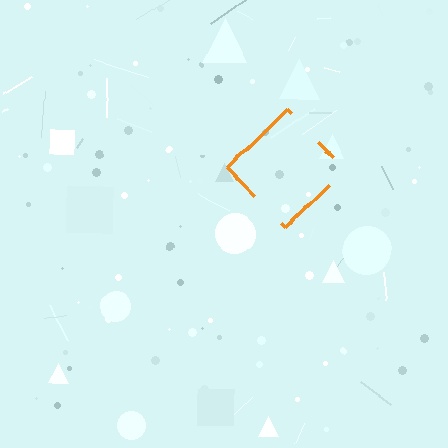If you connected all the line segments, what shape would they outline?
They would outline a diamond.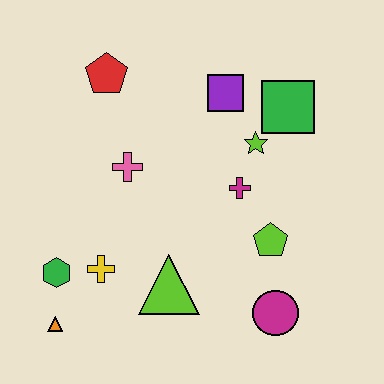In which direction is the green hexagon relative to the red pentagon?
The green hexagon is below the red pentagon.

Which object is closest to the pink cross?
The red pentagon is closest to the pink cross.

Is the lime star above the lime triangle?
Yes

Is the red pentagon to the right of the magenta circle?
No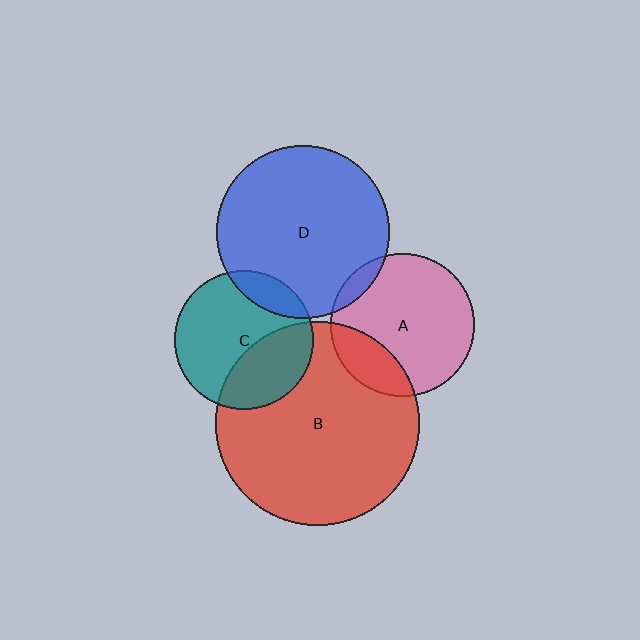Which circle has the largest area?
Circle B (red).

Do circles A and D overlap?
Yes.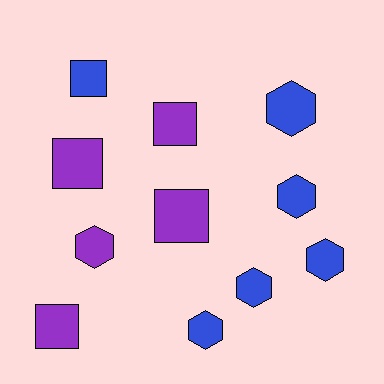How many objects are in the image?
There are 11 objects.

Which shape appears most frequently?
Hexagon, with 6 objects.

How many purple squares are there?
There are 4 purple squares.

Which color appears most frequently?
Blue, with 6 objects.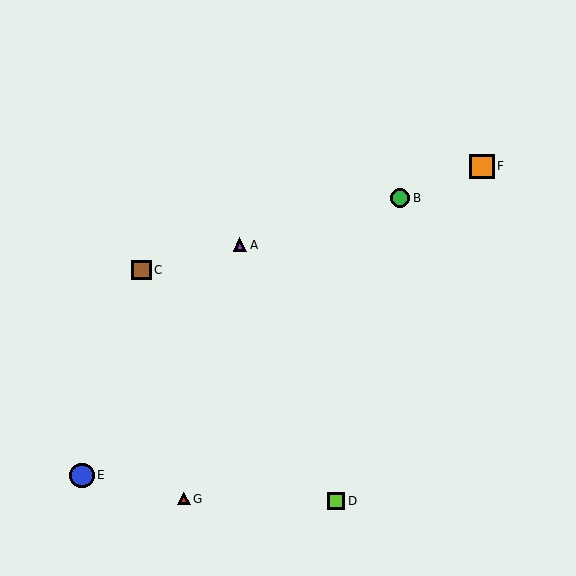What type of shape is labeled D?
Shape D is a lime square.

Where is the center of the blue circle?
The center of the blue circle is at (82, 475).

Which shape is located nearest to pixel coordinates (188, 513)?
The red triangle (labeled G) at (184, 499) is nearest to that location.